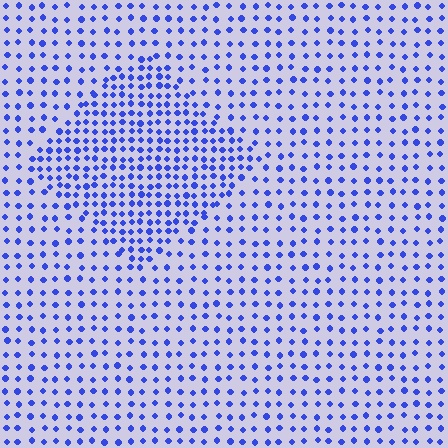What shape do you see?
I see a diamond.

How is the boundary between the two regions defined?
The boundary is defined by a change in element density (approximately 1.9x ratio). All elements are the same color, size, and shape.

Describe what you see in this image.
The image contains small blue elements arranged at two different densities. A diamond-shaped region is visible where the elements are more densely packed than the surrounding area.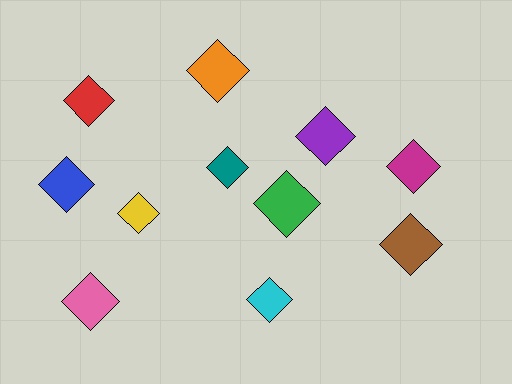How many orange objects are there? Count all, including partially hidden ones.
There is 1 orange object.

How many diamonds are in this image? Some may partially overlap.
There are 11 diamonds.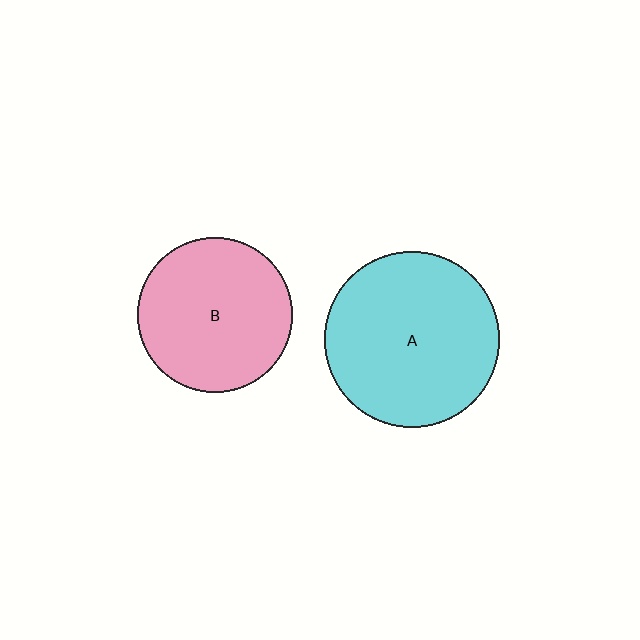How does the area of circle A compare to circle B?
Approximately 1.3 times.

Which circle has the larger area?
Circle A (cyan).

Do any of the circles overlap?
No, none of the circles overlap.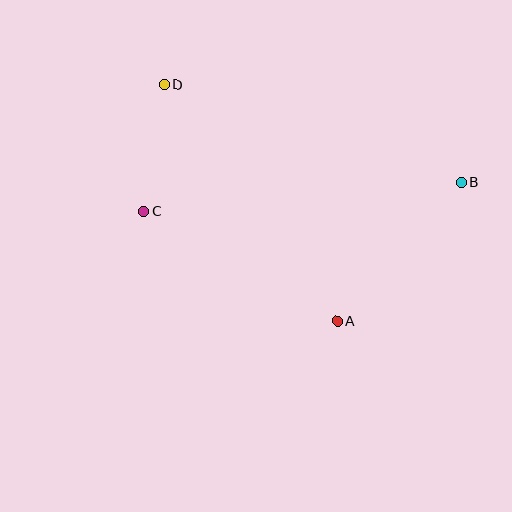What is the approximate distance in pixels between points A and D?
The distance between A and D is approximately 293 pixels.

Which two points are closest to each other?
Points C and D are closest to each other.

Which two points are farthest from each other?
Points B and C are farthest from each other.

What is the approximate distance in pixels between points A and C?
The distance between A and C is approximately 223 pixels.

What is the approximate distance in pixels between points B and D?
The distance between B and D is approximately 313 pixels.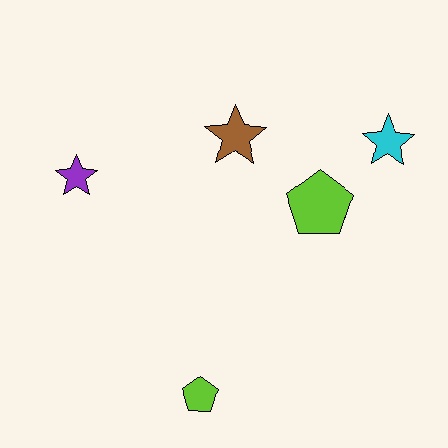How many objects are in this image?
There are 5 objects.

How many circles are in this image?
There are no circles.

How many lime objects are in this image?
There are 2 lime objects.